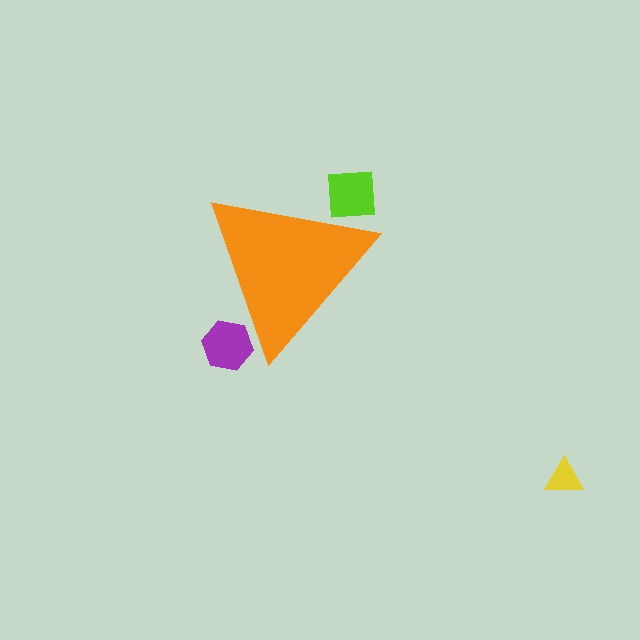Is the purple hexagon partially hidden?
Yes, the purple hexagon is partially hidden behind the orange triangle.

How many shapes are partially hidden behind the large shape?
2 shapes are partially hidden.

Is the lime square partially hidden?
Yes, the lime square is partially hidden behind the orange triangle.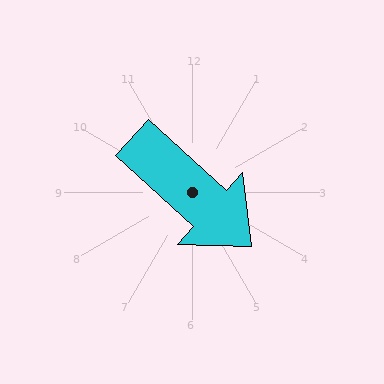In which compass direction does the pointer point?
Southeast.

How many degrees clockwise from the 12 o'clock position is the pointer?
Approximately 132 degrees.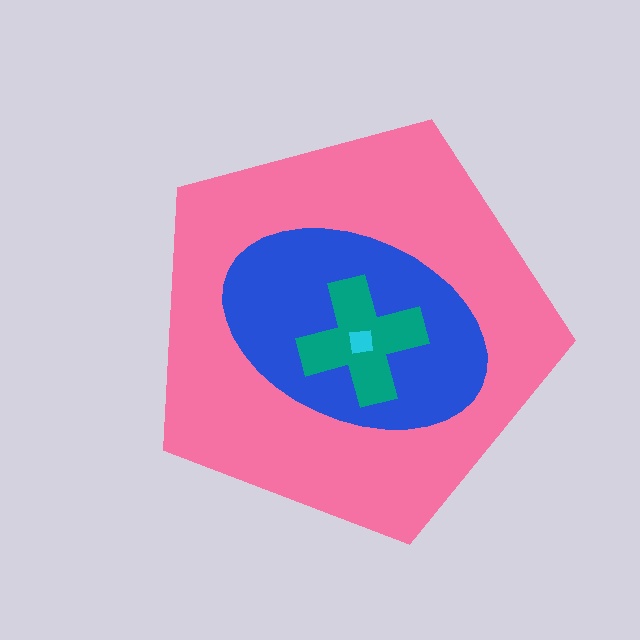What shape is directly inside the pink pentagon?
The blue ellipse.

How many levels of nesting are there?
4.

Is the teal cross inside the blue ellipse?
Yes.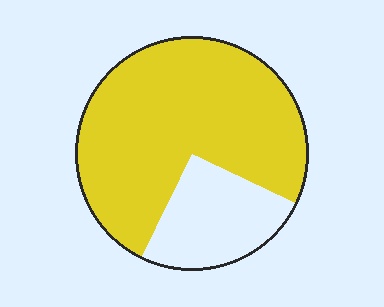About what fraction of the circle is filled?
About three quarters (3/4).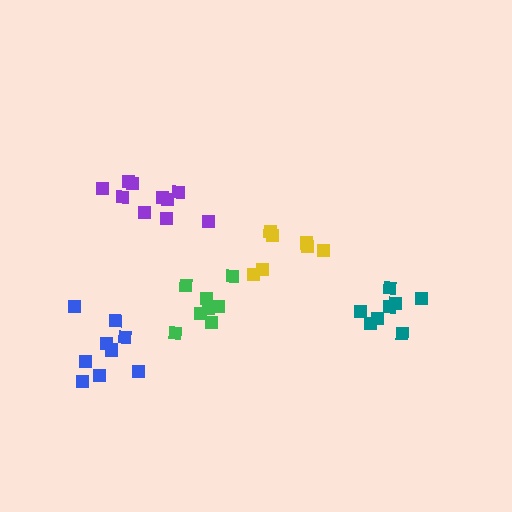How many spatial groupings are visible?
There are 5 spatial groupings.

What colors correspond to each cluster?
The clusters are colored: green, yellow, teal, purple, blue.